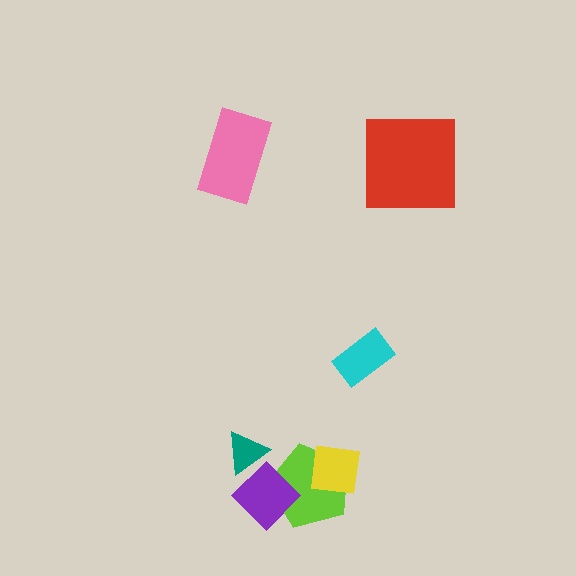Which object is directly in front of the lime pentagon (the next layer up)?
The yellow square is directly in front of the lime pentagon.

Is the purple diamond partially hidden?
Yes, it is partially covered by another shape.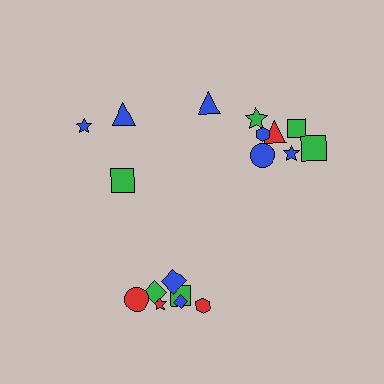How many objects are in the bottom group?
There are 7 objects.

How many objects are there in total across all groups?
There are 18 objects.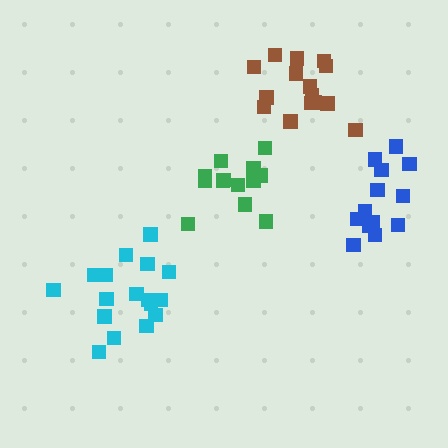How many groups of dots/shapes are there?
There are 4 groups.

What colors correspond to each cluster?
The clusters are colored: brown, green, blue, cyan.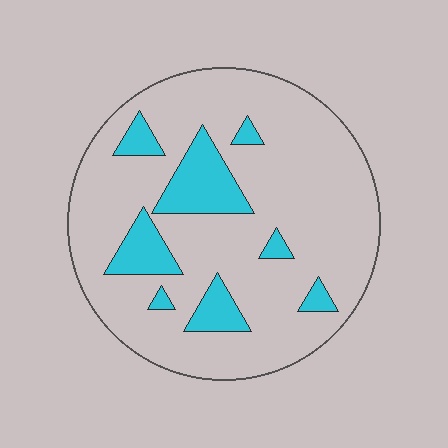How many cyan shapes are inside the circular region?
8.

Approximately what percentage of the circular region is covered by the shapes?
Approximately 15%.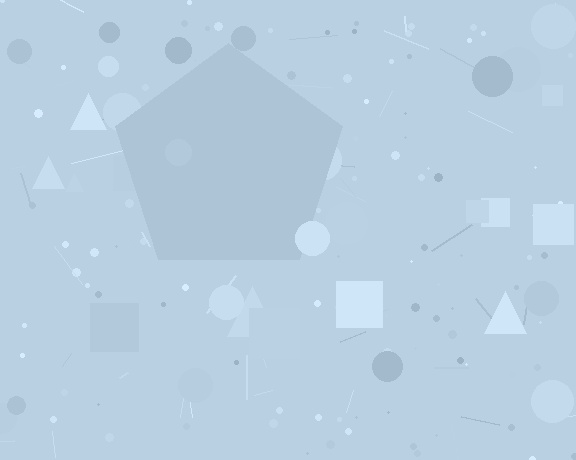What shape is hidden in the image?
A pentagon is hidden in the image.